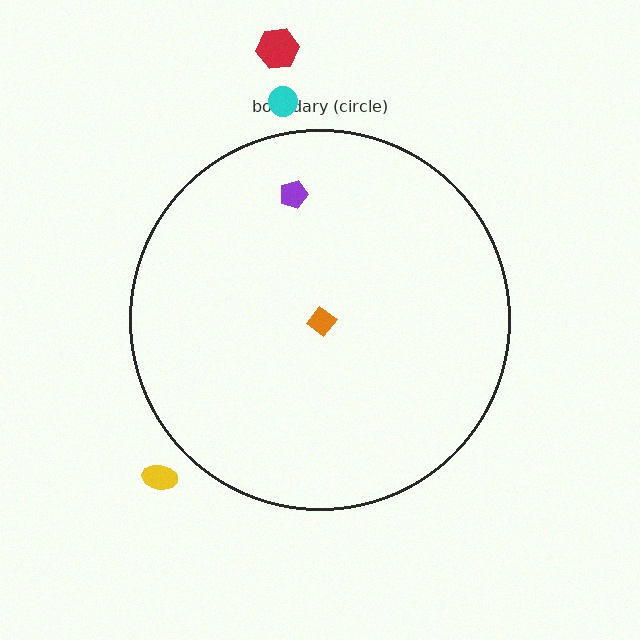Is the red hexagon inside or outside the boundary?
Outside.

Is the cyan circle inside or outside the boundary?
Outside.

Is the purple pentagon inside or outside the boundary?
Inside.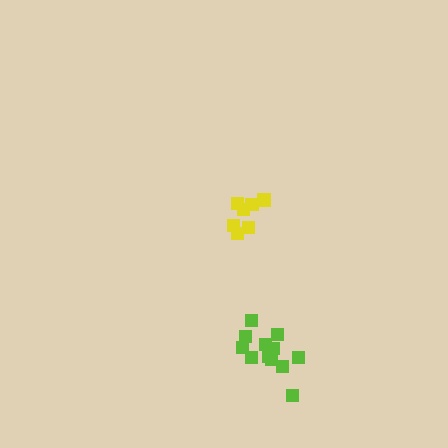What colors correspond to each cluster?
The clusters are colored: lime, yellow.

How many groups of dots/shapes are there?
There are 2 groups.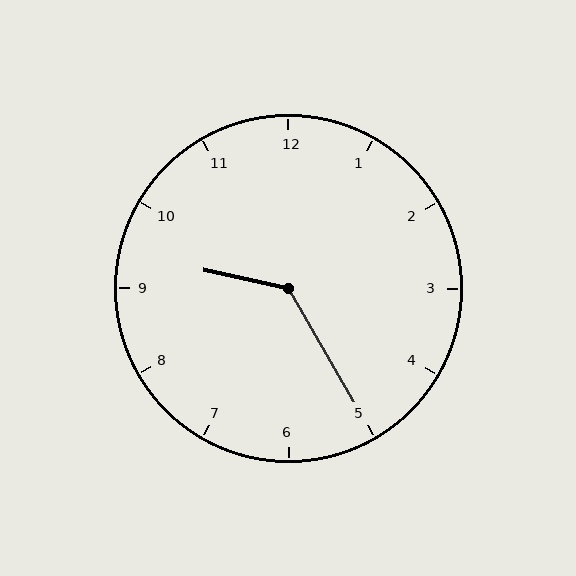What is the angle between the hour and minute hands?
Approximately 132 degrees.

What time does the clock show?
9:25.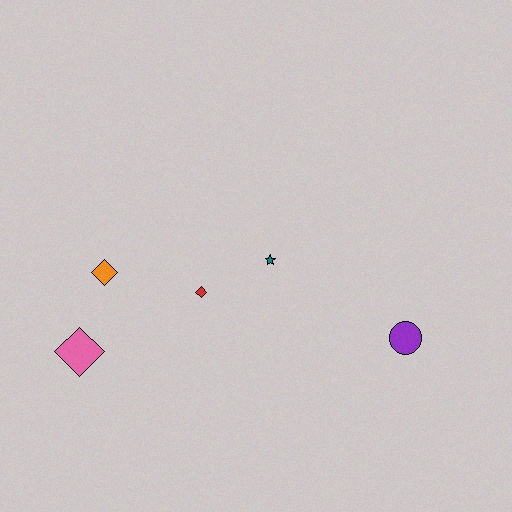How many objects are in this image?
There are 5 objects.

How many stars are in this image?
There is 1 star.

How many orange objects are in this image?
There is 1 orange object.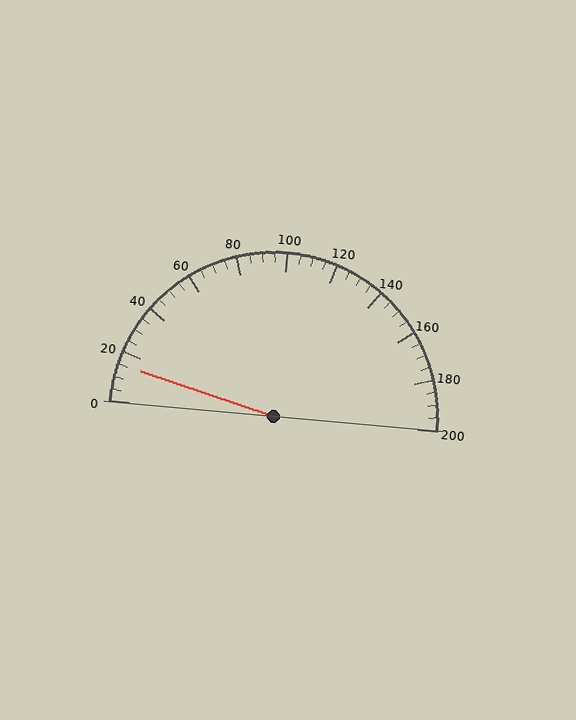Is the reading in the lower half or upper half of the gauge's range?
The reading is in the lower half of the range (0 to 200).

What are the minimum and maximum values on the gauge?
The gauge ranges from 0 to 200.